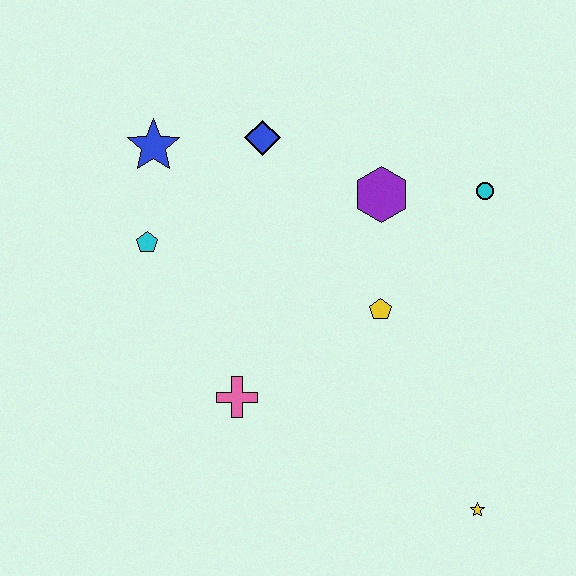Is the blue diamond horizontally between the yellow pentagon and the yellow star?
No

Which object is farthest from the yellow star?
The blue star is farthest from the yellow star.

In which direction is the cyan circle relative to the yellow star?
The cyan circle is above the yellow star.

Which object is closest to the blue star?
The cyan pentagon is closest to the blue star.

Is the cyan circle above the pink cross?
Yes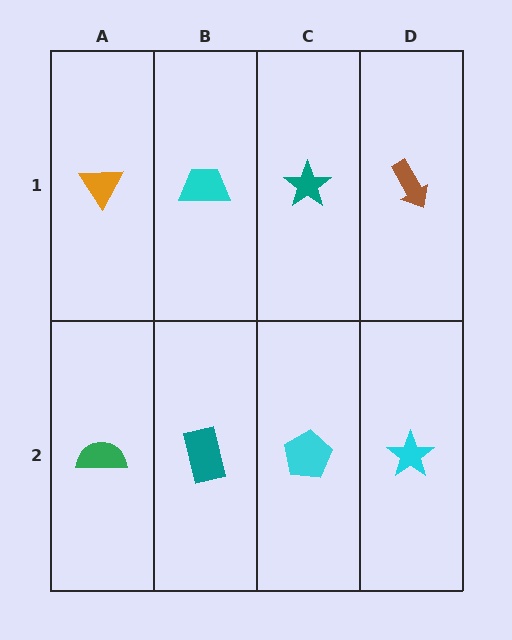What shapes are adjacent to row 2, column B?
A cyan trapezoid (row 1, column B), a green semicircle (row 2, column A), a cyan pentagon (row 2, column C).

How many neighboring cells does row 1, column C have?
3.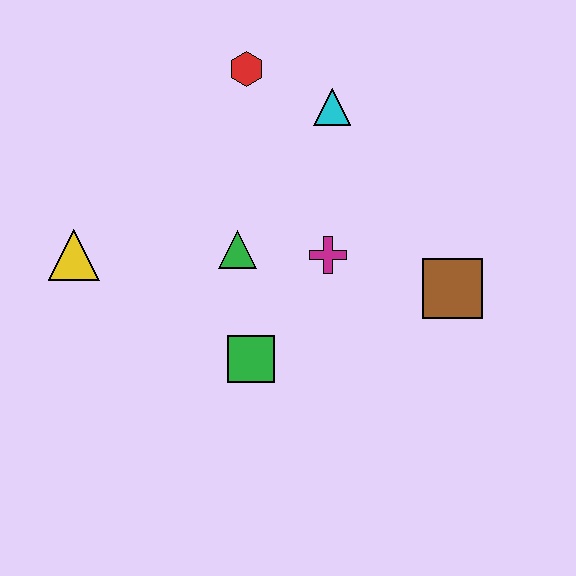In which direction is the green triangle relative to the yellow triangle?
The green triangle is to the right of the yellow triangle.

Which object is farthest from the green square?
The red hexagon is farthest from the green square.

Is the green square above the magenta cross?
No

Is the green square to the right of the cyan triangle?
No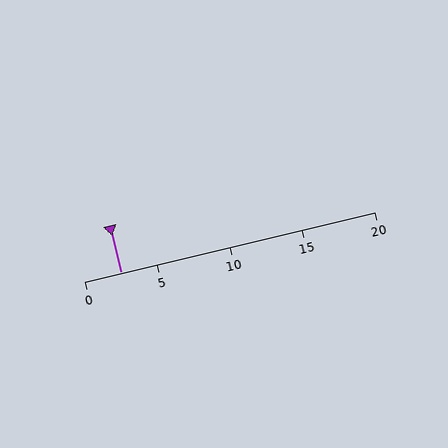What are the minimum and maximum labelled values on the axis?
The axis runs from 0 to 20.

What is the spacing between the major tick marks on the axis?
The major ticks are spaced 5 apart.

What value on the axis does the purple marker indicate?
The marker indicates approximately 2.5.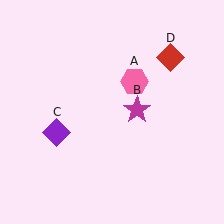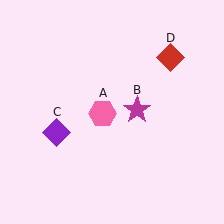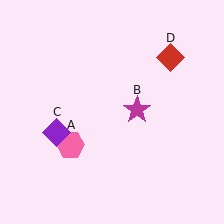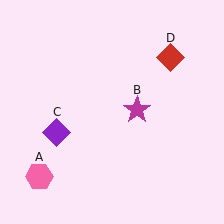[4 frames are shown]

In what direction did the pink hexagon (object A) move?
The pink hexagon (object A) moved down and to the left.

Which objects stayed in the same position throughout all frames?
Magenta star (object B) and purple diamond (object C) and red diamond (object D) remained stationary.